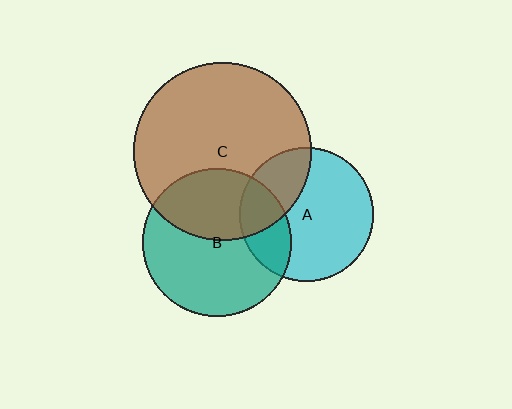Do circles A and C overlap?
Yes.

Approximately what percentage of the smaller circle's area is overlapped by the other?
Approximately 30%.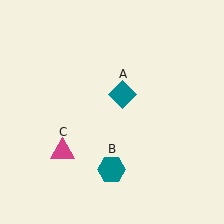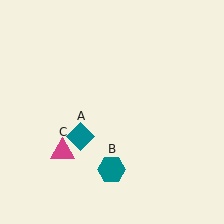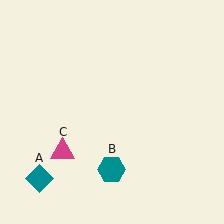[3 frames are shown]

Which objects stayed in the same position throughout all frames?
Teal hexagon (object B) and magenta triangle (object C) remained stationary.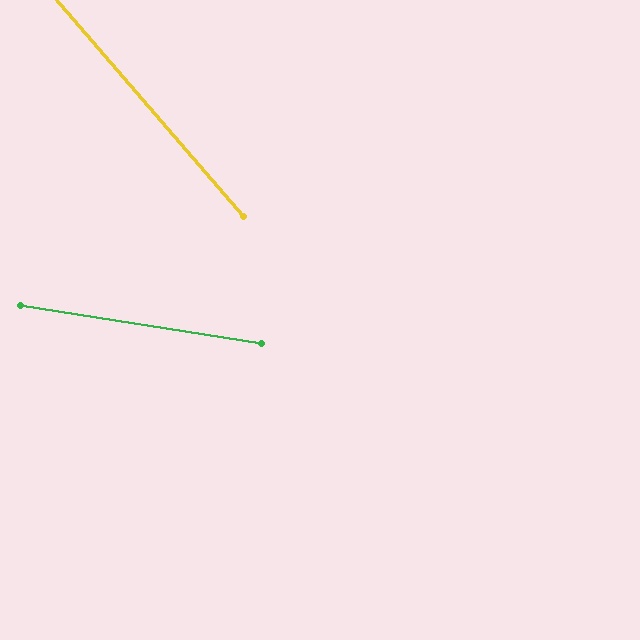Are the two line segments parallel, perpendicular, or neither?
Neither parallel nor perpendicular — they differ by about 40°.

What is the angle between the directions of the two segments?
Approximately 40 degrees.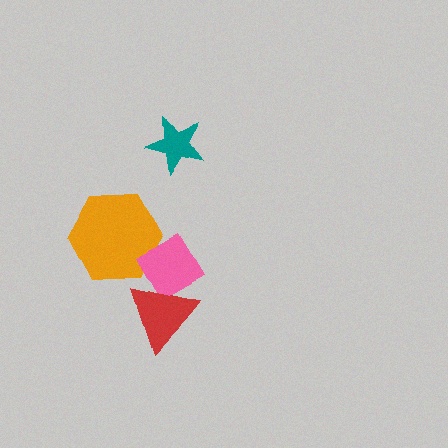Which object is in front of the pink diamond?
The red triangle is in front of the pink diamond.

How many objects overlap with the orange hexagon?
1 object overlaps with the orange hexagon.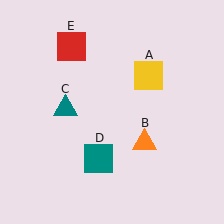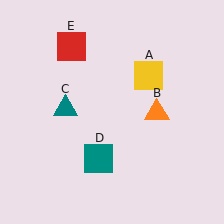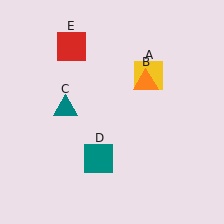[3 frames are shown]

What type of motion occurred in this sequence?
The orange triangle (object B) rotated counterclockwise around the center of the scene.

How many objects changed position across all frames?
1 object changed position: orange triangle (object B).